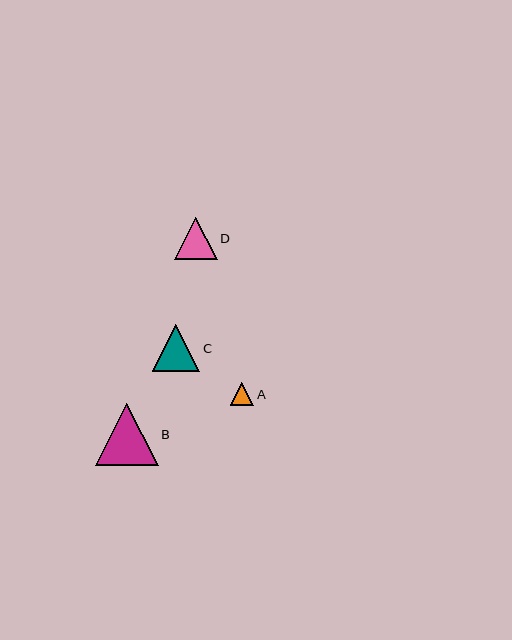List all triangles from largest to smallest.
From largest to smallest: B, C, D, A.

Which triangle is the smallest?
Triangle A is the smallest with a size of approximately 23 pixels.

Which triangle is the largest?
Triangle B is the largest with a size of approximately 63 pixels.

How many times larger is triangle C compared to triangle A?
Triangle C is approximately 2.0 times the size of triangle A.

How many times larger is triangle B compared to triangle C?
Triangle B is approximately 1.3 times the size of triangle C.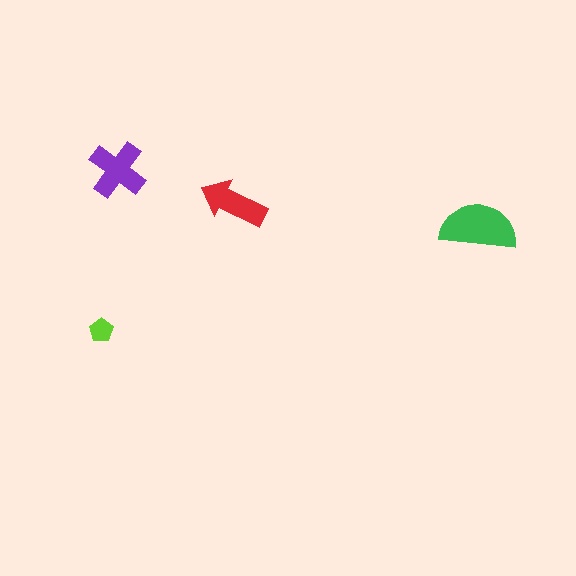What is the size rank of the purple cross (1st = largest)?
2nd.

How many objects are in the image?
There are 4 objects in the image.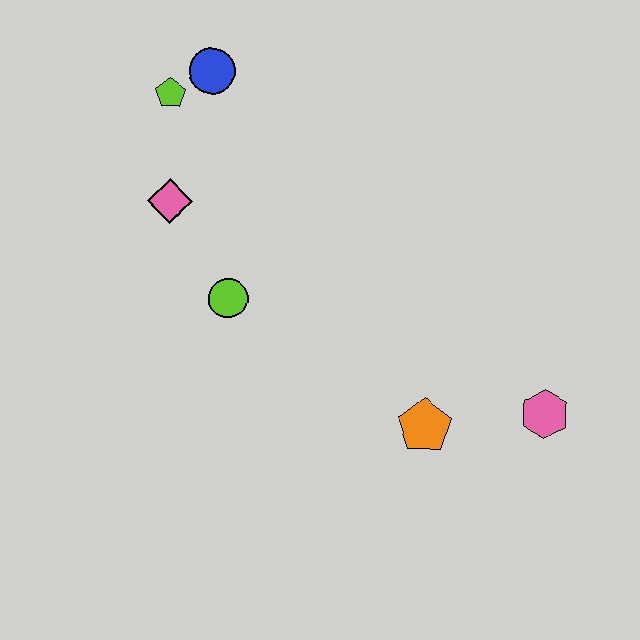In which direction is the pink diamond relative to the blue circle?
The pink diamond is below the blue circle.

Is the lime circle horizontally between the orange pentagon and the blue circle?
Yes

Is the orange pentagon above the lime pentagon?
No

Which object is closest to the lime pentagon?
The blue circle is closest to the lime pentagon.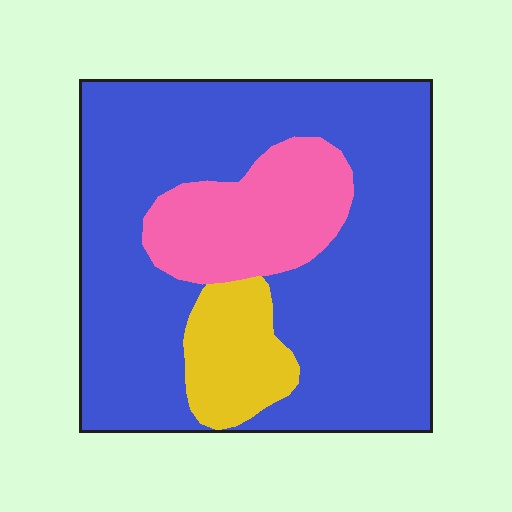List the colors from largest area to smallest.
From largest to smallest: blue, pink, yellow.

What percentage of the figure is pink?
Pink covers roughly 15% of the figure.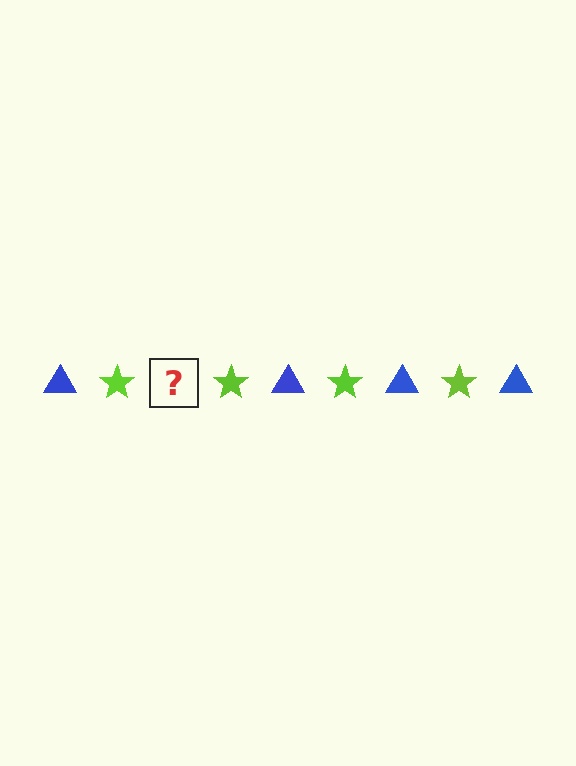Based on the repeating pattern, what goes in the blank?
The blank should be a blue triangle.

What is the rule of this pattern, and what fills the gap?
The rule is that the pattern alternates between blue triangle and lime star. The gap should be filled with a blue triangle.